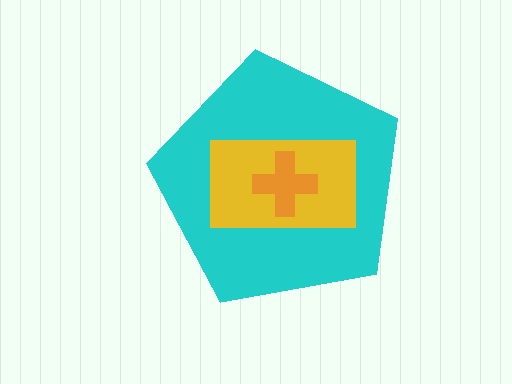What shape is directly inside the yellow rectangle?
The orange cross.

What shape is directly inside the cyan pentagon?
The yellow rectangle.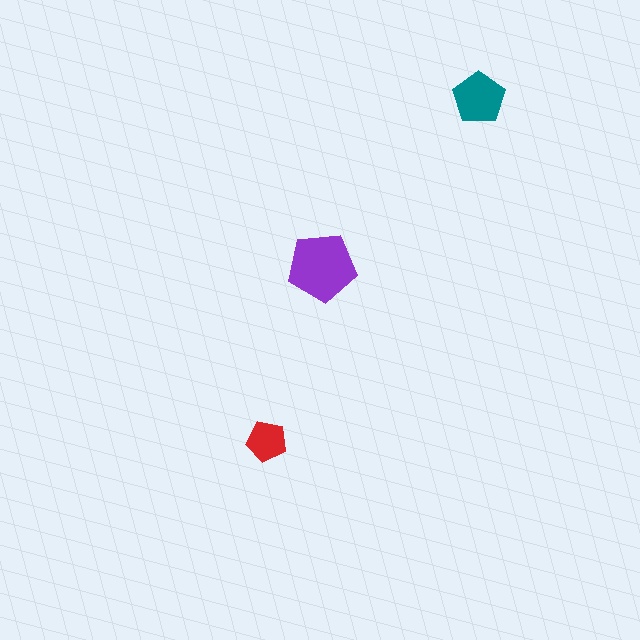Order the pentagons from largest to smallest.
the purple one, the teal one, the red one.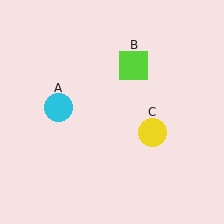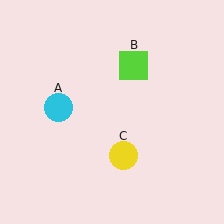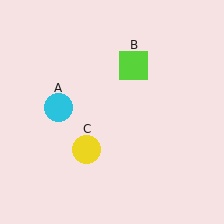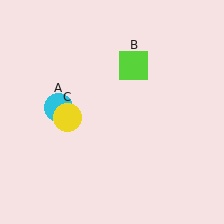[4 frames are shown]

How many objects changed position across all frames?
1 object changed position: yellow circle (object C).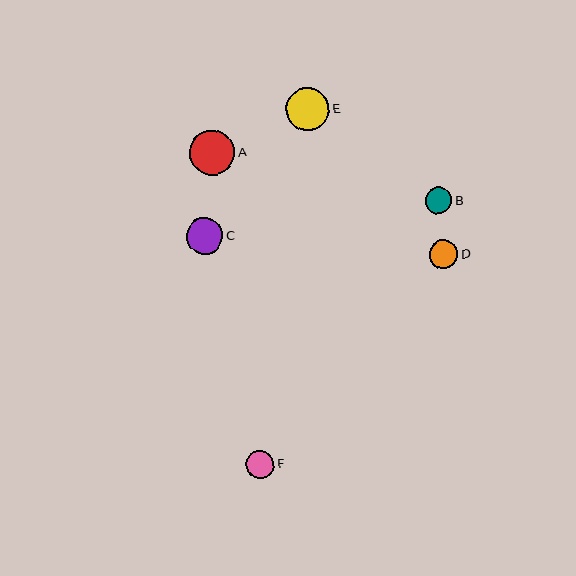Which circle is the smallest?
Circle B is the smallest with a size of approximately 27 pixels.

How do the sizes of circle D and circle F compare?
Circle D and circle F are approximately the same size.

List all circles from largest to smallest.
From largest to smallest: A, E, C, D, F, B.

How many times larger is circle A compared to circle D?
Circle A is approximately 1.6 times the size of circle D.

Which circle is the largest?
Circle A is the largest with a size of approximately 45 pixels.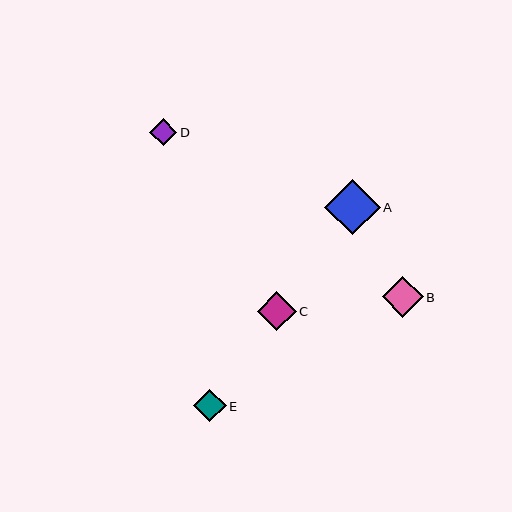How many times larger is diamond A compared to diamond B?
Diamond A is approximately 1.3 times the size of diamond B.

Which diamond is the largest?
Diamond A is the largest with a size of approximately 55 pixels.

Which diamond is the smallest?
Diamond D is the smallest with a size of approximately 28 pixels.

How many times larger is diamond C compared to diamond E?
Diamond C is approximately 1.2 times the size of diamond E.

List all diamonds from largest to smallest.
From largest to smallest: A, B, C, E, D.